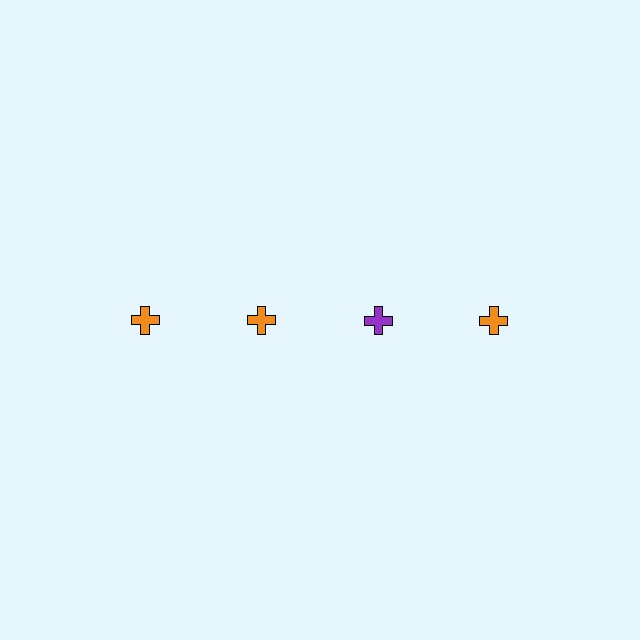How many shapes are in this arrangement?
There are 4 shapes arranged in a grid pattern.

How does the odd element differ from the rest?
It has a different color: purple instead of orange.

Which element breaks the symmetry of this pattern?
The purple cross in the top row, center column breaks the symmetry. All other shapes are orange crosses.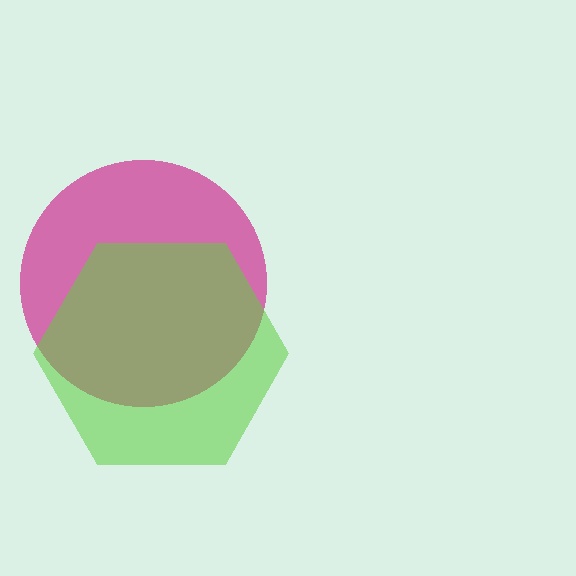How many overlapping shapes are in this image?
There are 2 overlapping shapes in the image.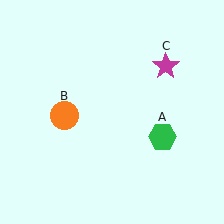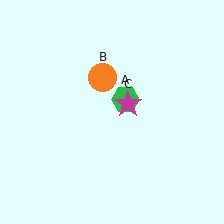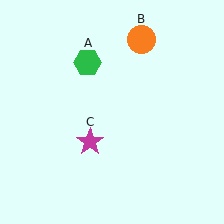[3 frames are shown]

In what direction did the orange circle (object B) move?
The orange circle (object B) moved up and to the right.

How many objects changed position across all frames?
3 objects changed position: green hexagon (object A), orange circle (object B), magenta star (object C).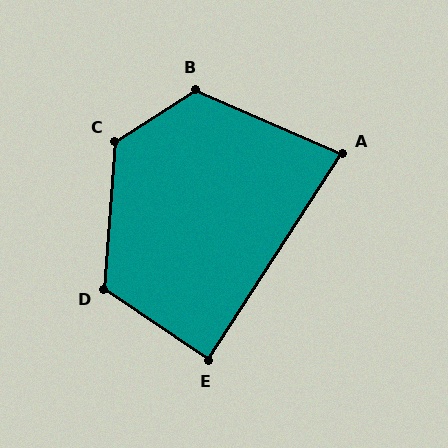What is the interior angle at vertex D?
Approximately 120 degrees (obtuse).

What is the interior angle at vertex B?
Approximately 124 degrees (obtuse).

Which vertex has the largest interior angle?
C, at approximately 127 degrees.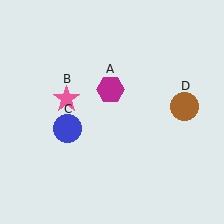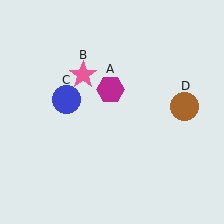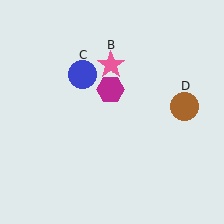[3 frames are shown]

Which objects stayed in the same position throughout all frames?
Magenta hexagon (object A) and brown circle (object D) remained stationary.